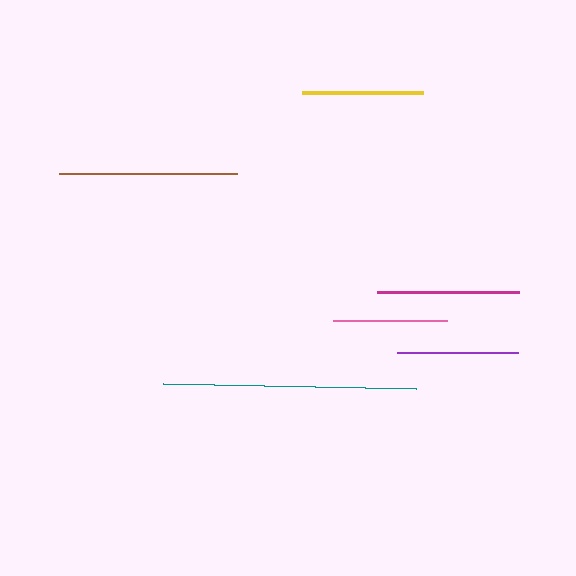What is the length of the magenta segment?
The magenta segment is approximately 143 pixels long.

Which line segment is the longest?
The teal line is the longest at approximately 253 pixels.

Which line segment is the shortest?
The pink line is the shortest at approximately 114 pixels.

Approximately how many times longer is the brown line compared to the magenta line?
The brown line is approximately 1.2 times the length of the magenta line.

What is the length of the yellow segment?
The yellow segment is approximately 121 pixels long.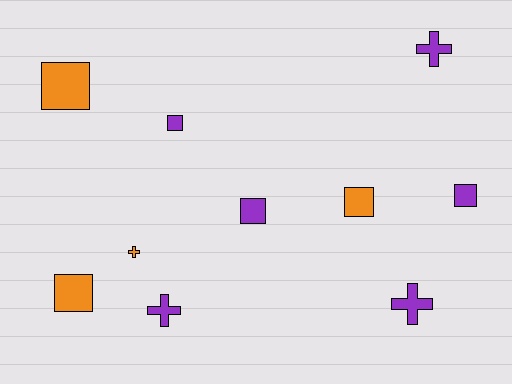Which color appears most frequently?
Purple, with 6 objects.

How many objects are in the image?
There are 10 objects.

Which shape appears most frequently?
Square, with 6 objects.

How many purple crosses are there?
There are 3 purple crosses.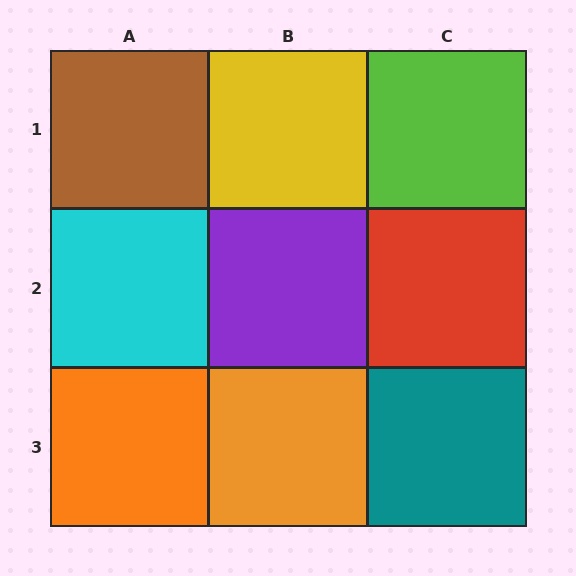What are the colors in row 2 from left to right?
Cyan, purple, red.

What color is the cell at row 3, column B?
Orange.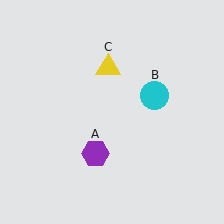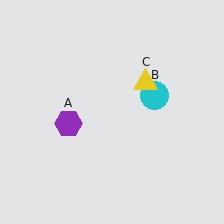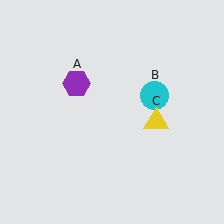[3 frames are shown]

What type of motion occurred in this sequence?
The purple hexagon (object A), yellow triangle (object C) rotated clockwise around the center of the scene.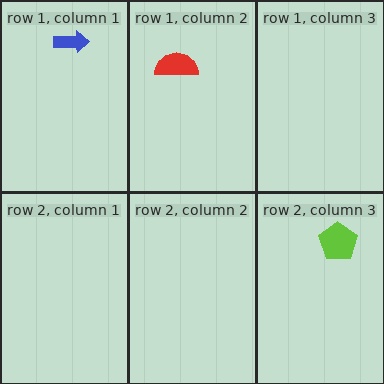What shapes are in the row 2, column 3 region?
The lime pentagon.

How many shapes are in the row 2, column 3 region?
1.